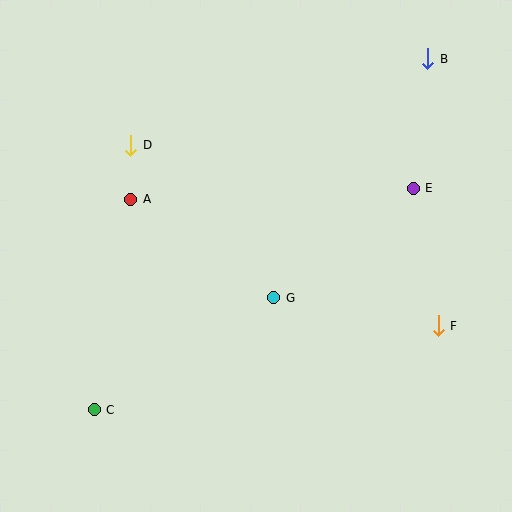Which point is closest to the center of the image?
Point G at (274, 298) is closest to the center.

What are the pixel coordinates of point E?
Point E is at (413, 188).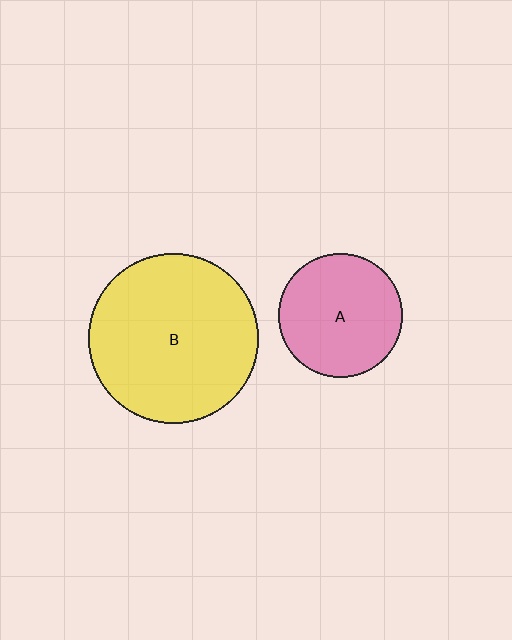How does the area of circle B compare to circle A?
Approximately 1.9 times.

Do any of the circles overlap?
No, none of the circles overlap.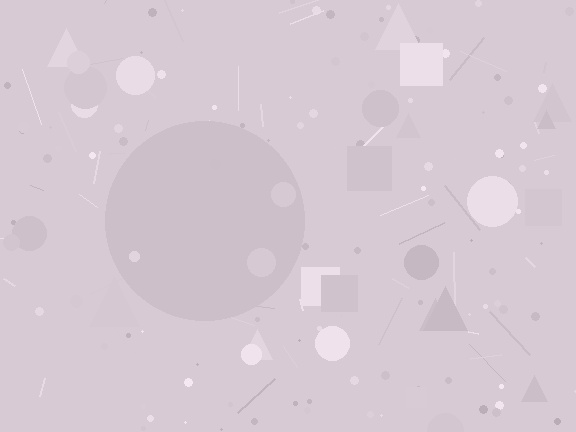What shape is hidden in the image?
A circle is hidden in the image.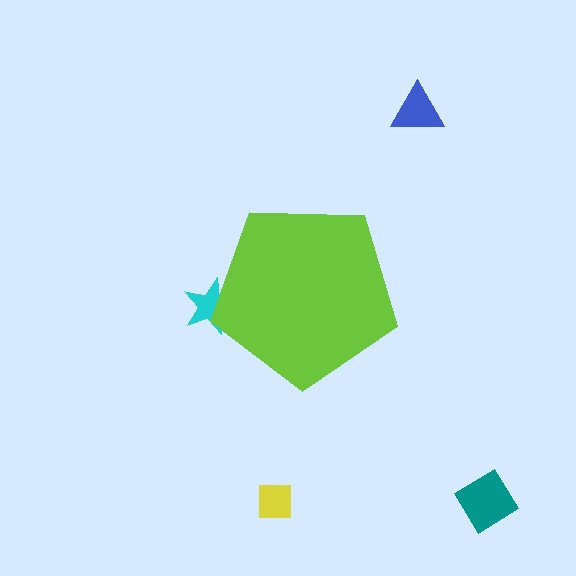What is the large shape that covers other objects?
A lime pentagon.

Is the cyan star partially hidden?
Yes, the cyan star is partially hidden behind the lime pentagon.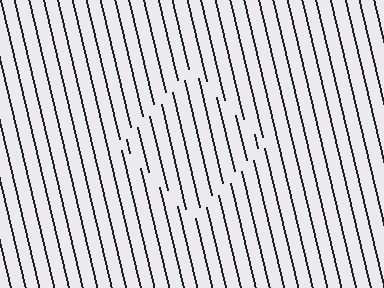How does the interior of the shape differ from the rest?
The interior of the shape contains the same grating, shifted by half a period — the contour is defined by the phase discontinuity where line-ends from the inner and outer gratings abut.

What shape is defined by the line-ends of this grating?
An illusory square. The interior of the shape contains the same grating, shifted by half a period — the contour is defined by the phase discontinuity where line-ends from the inner and outer gratings abut.